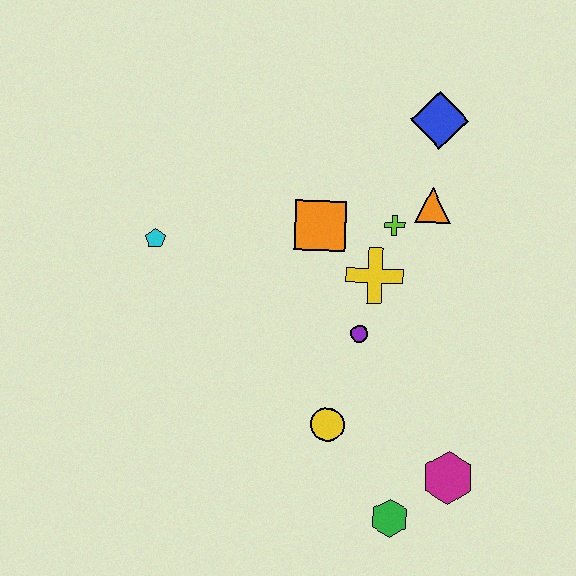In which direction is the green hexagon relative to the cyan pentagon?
The green hexagon is below the cyan pentagon.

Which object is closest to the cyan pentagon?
The orange square is closest to the cyan pentagon.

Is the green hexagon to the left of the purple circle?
No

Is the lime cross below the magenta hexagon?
No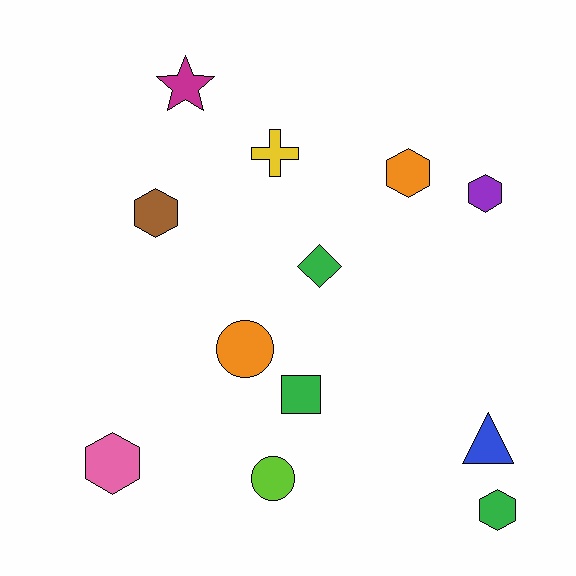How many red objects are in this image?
There are no red objects.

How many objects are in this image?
There are 12 objects.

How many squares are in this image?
There is 1 square.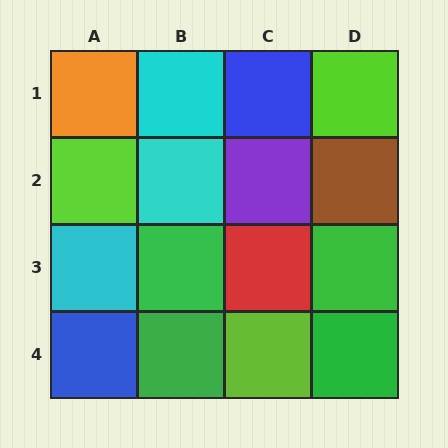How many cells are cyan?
3 cells are cyan.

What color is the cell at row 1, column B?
Cyan.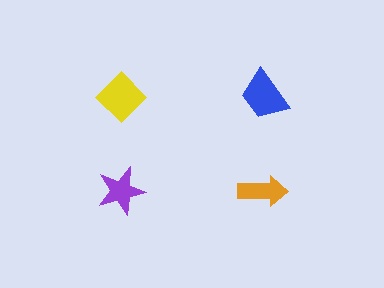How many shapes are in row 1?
2 shapes.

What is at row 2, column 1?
A purple star.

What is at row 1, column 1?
A yellow diamond.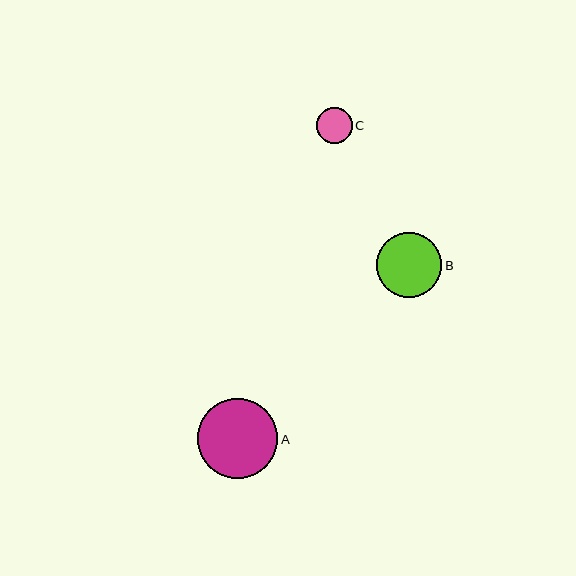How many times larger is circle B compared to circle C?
Circle B is approximately 1.8 times the size of circle C.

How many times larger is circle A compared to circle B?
Circle A is approximately 1.2 times the size of circle B.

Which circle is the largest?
Circle A is the largest with a size of approximately 81 pixels.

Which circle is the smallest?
Circle C is the smallest with a size of approximately 35 pixels.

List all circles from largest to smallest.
From largest to smallest: A, B, C.